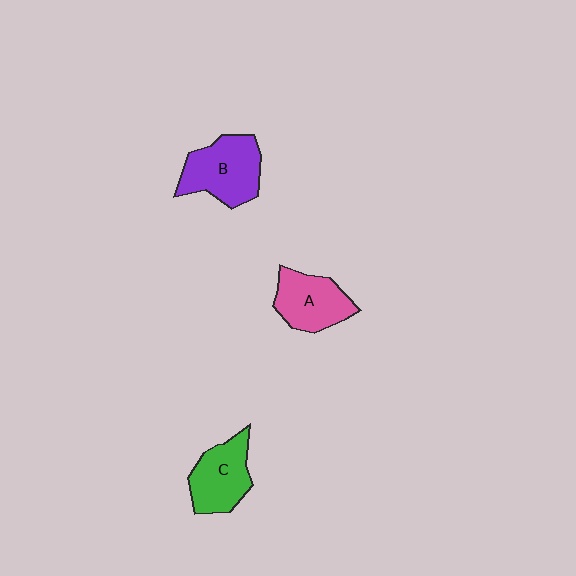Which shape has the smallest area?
Shape A (pink).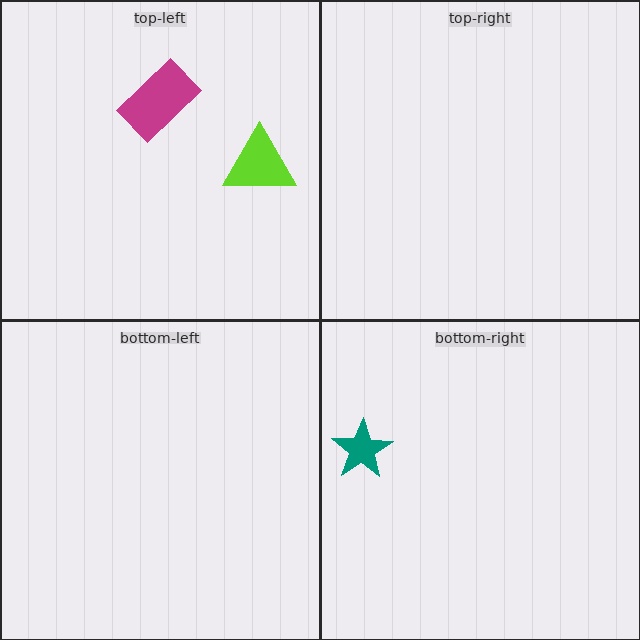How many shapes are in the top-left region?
2.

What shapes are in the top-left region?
The magenta rectangle, the lime triangle.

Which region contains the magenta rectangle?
The top-left region.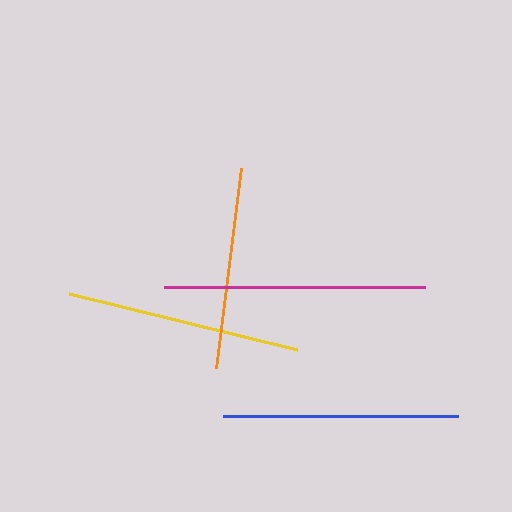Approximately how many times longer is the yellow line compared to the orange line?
The yellow line is approximately 1.2 times the length of the orange line.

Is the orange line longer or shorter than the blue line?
The blue line is longer than the orange line.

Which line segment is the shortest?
The orange line is the shortest at approximately 201 pixels.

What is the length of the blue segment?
The blue segment is approximately 235 pixels long.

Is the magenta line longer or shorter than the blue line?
The magenta line is longer than the blue line.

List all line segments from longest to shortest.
From longest to shortest: magenta, blue, yellow, orange.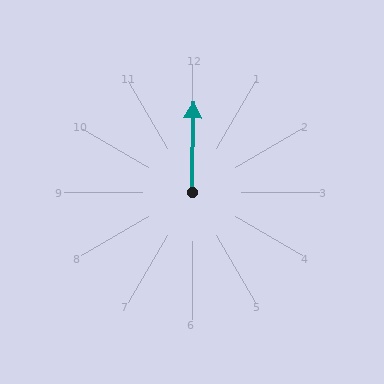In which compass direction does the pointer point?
North.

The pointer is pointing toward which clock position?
Roughly 12 o'clock.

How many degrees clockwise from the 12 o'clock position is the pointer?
Approximately 1 degrees.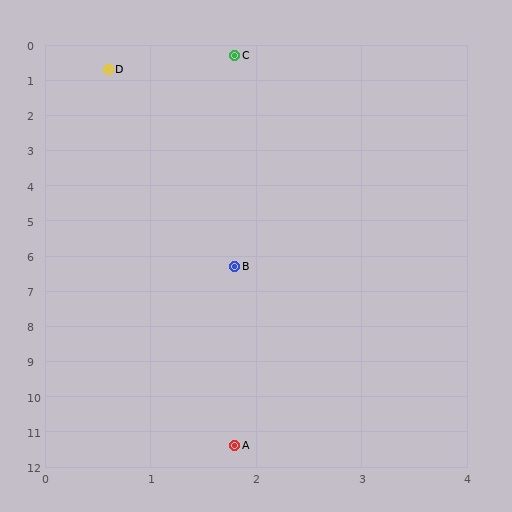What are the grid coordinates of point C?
Point C is at approximately (1.8, 0.3).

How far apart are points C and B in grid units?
Points C and B are about 6.0 grid units apart.